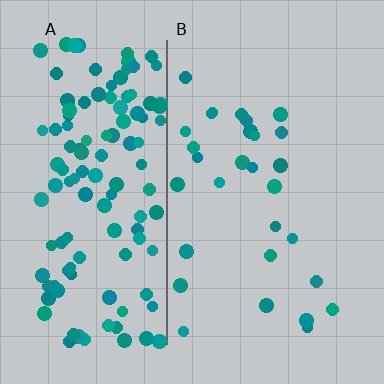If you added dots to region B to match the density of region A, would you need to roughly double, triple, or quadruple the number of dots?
Approximately quadruple.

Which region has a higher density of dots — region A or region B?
A (the left).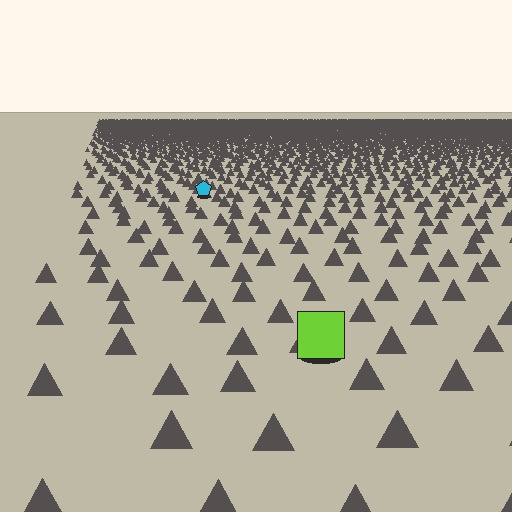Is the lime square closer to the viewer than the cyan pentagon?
Yes. The lime square is closer — you can tell from the texture gradient: the ground texture is coarser near it.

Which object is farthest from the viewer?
The cyan pentagon is farthest from the viewer. It appears smaller and the ground texture around it is denser.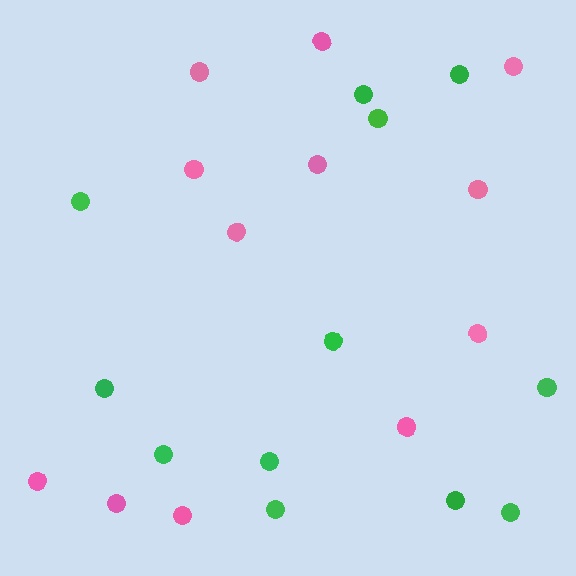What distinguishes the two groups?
There are 2 groups: one group of green circles (12) and one group of pink circles (12).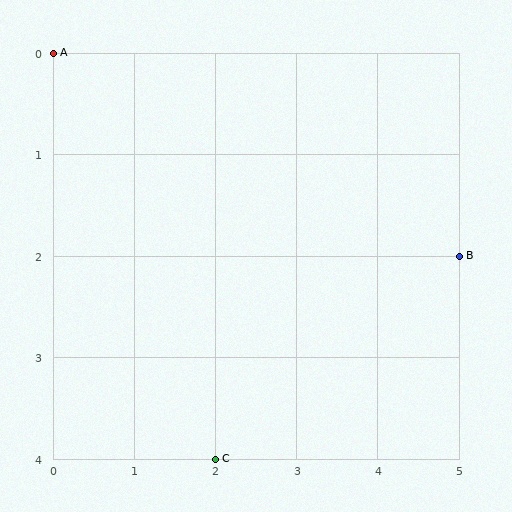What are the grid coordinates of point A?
Point A is at grid coordinates (0, 0).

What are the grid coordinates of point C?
Point C is at grid coordinates (2, 4).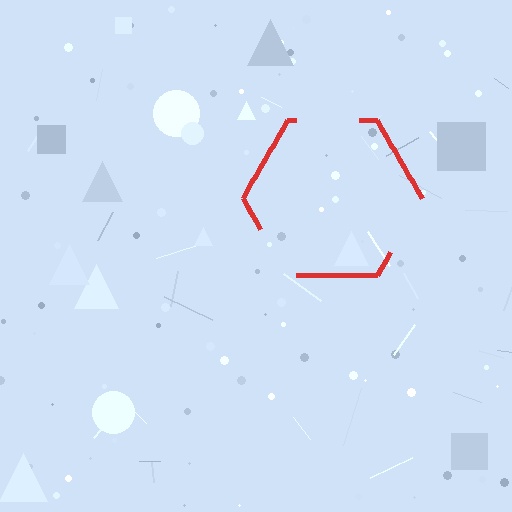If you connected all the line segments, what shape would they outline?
They would outline a hexagon.